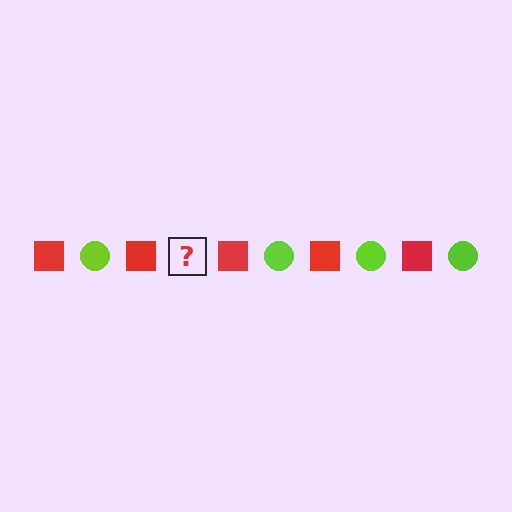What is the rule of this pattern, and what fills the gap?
The rule is that the pattern alternates between red square and lime circle. The gap should be filled with a lime circle.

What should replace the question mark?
The question mark should be replaced with a lime circle.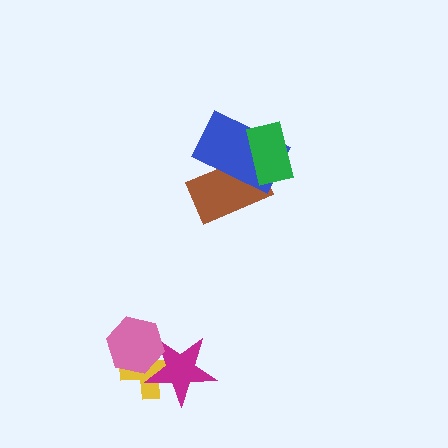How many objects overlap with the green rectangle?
2 objects overlap with the green rectangle.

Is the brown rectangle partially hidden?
Yes, it is partially covered by another shape.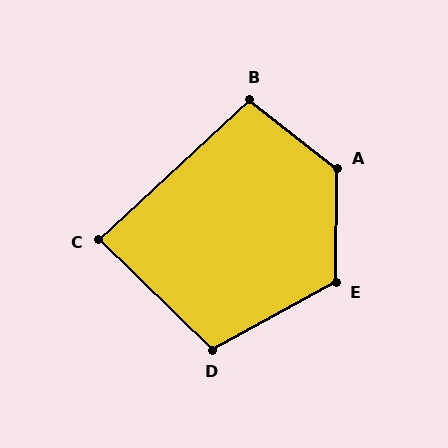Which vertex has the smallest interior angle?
C, at approximately 87 degrees.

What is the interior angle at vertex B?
Approximately 99 degrees (obtuse).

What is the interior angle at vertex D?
Approximately 107 degrees (obtuse).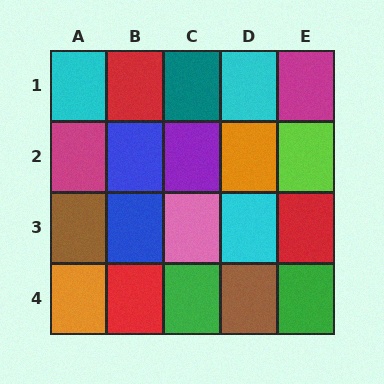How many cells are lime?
1 cell is lime.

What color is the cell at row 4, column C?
Green.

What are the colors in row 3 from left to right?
Brown, blue, pink, cyan, red.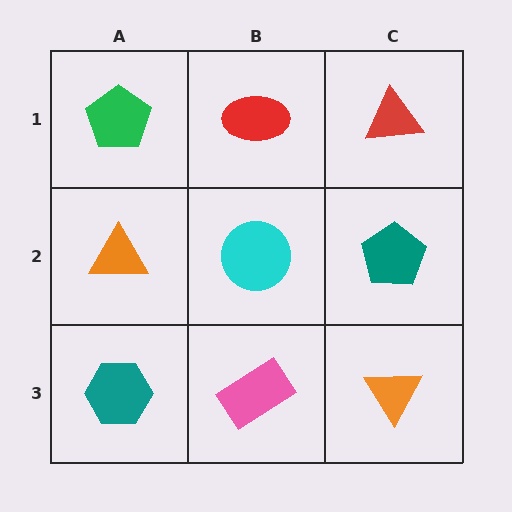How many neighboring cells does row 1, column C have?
2.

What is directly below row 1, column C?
A teal pentagon.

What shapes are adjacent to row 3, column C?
A teal pentagon (row 2, column C), a pink rectangle (row 3, column B).